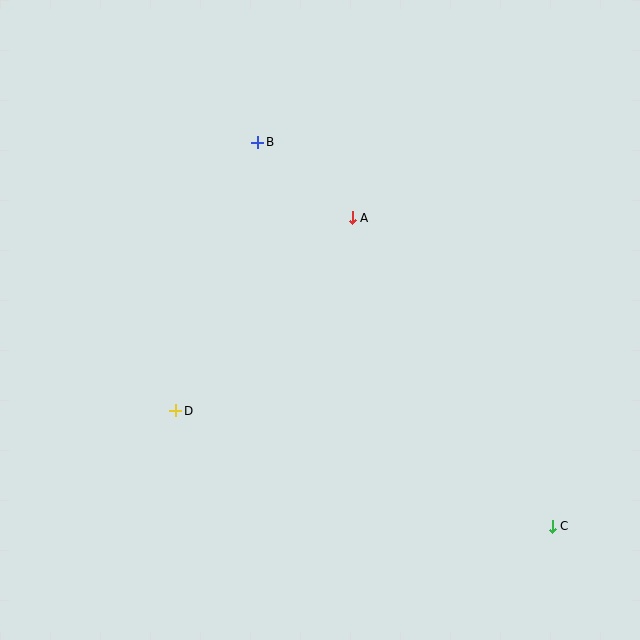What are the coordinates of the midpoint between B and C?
The midpoint between B and C is at (405, 334).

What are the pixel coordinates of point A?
Point A is at (352, 218).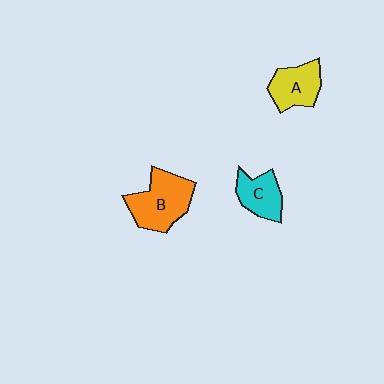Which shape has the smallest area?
Shape C (cyan).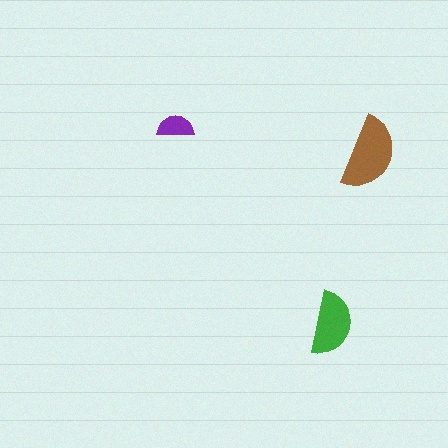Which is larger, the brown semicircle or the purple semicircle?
The brown one.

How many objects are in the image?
There are 3 objects in the image.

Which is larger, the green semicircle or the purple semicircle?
The green one.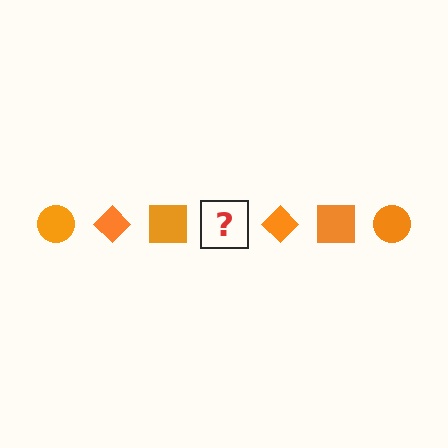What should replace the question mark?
The question mark should be replaced with an orange circle.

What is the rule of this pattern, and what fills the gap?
The rule is that the pattern cycles through circle, diamond, square shapes in orange. The gap should be filled with an orange circle.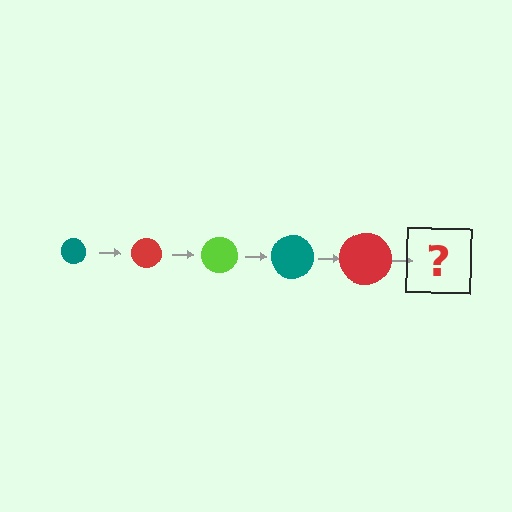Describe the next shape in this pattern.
It should be a lime circle, larger than the previous one.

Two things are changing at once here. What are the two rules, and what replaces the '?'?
The two rules are that the circle grows larger each step and the color cycles through teal, red, and lime. The '?' should be a lime circle, larger than the previous one.